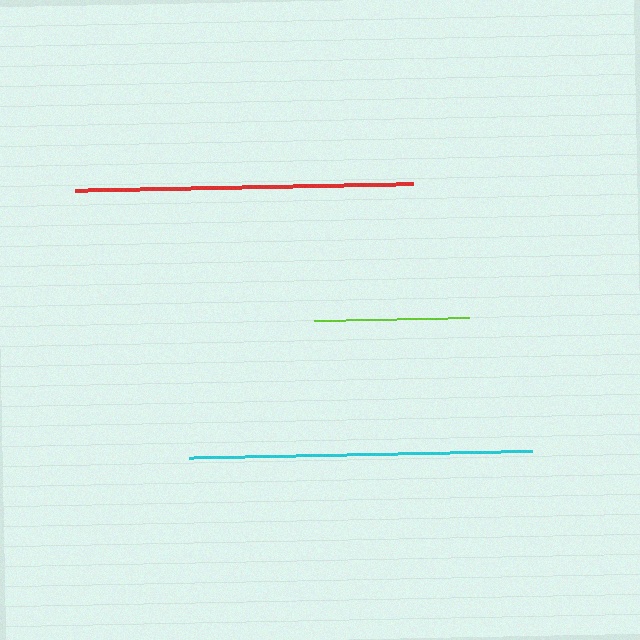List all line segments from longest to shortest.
From longest to shortest: cyan, red, lime.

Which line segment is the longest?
The cyan line is the longest at approximately 342 pixels.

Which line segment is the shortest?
The lime line is the shortest at approximately 154 pixels.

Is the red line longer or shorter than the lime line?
The red line is longer than the lime line.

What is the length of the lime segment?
The lime segment is approximately 154 pixels long.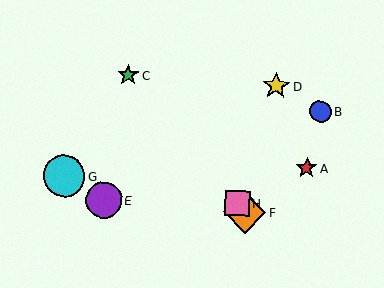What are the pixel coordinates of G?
Object G is at (64, 176).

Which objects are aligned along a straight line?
Objects C, F, H are aligned along a straight line.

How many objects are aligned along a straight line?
3 objects (C, F, H) are aligned along a straight line.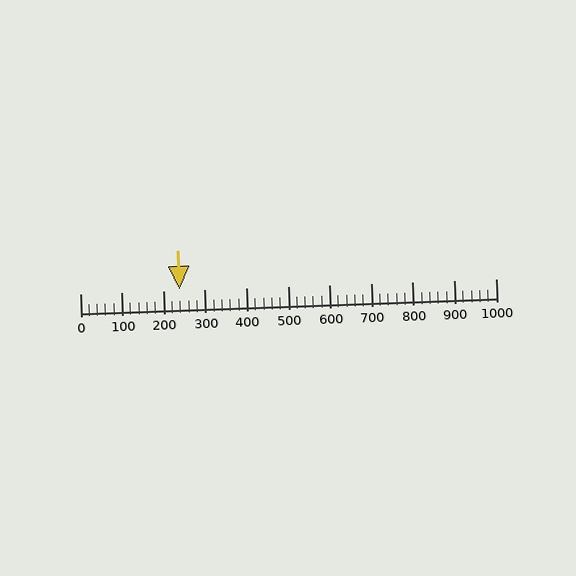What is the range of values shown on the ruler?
The ruler shows values from 0 to 1000.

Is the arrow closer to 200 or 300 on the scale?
The arrow is closer to 200.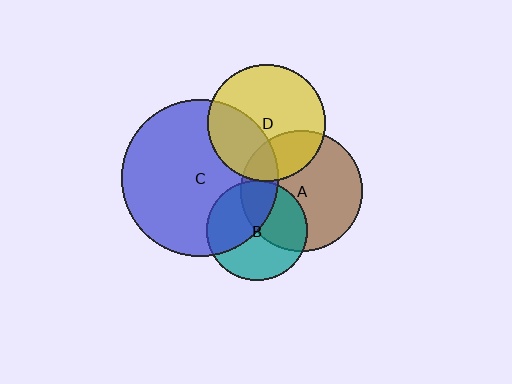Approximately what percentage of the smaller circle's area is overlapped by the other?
Approximately 40%.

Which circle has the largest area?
Circle C (blue).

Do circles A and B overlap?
Yes.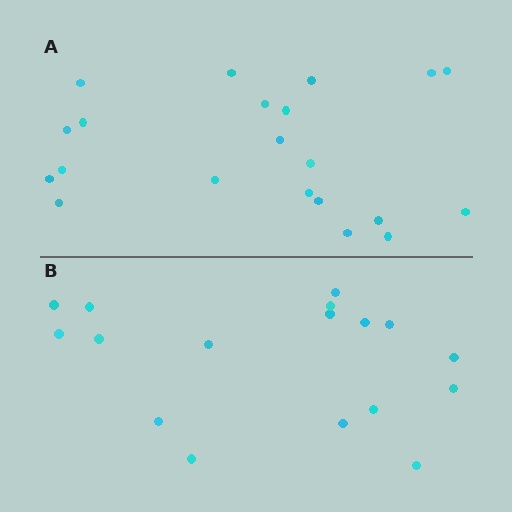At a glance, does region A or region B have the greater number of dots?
Region A (the top region) has more dots.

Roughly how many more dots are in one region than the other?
Region A has about 4 more dots than region B.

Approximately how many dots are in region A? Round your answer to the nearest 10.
About 20 dots. (The exact count is 21, which rounds to 20.)